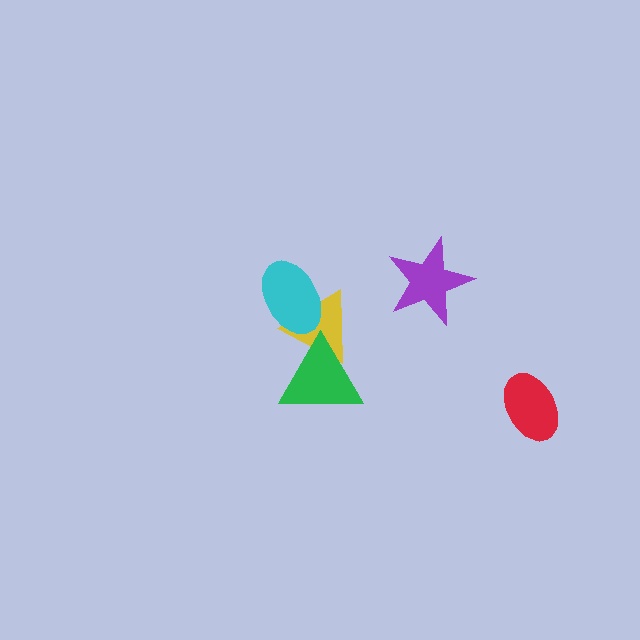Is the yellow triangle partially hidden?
Yes, it is partially covered by another shape.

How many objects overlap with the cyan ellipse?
1 object overlaps with the cyan ellipse.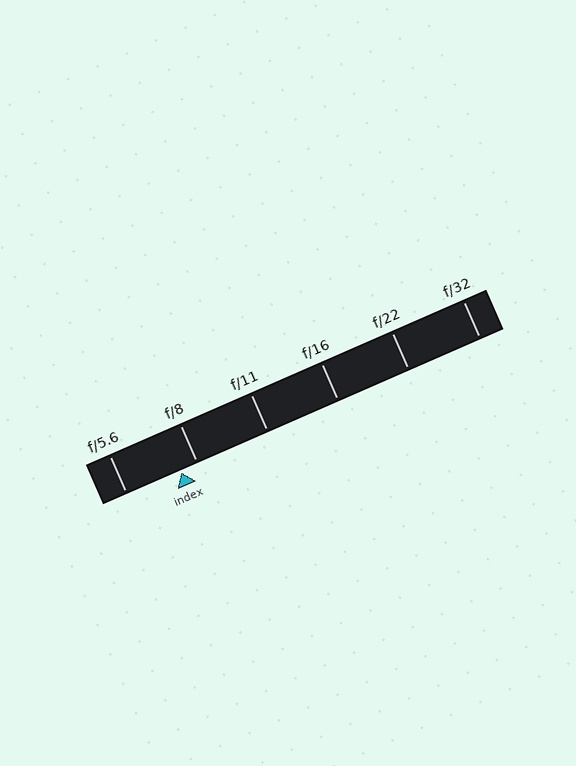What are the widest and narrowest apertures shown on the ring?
The widest aperture shown is f/5.6 and the narrowest is f/32.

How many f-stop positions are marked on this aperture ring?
There are 6 f-stop positions marked.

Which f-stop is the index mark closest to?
The index mark is closest to f/8.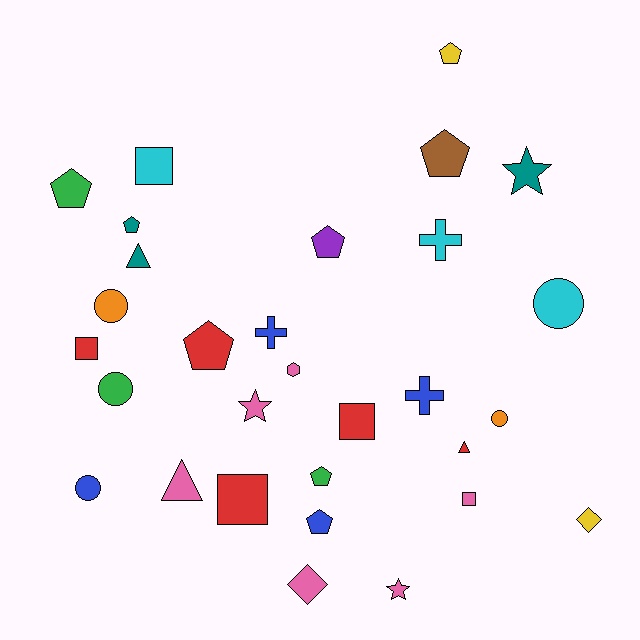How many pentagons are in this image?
There are 8 pentagons.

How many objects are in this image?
There are 30 objects.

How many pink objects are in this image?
There are 6 pink objects.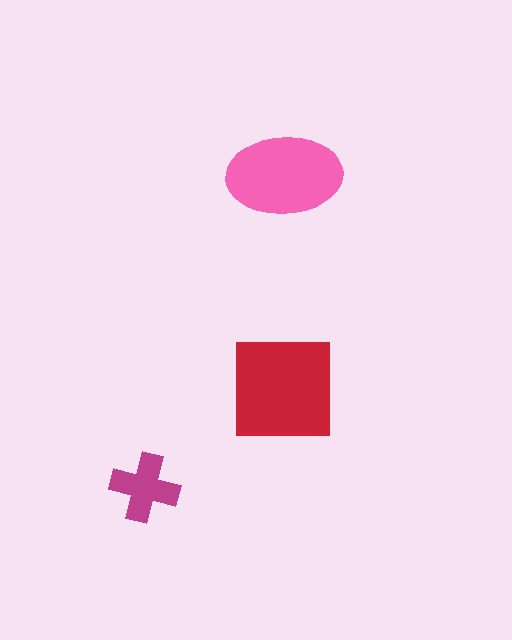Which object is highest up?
The pink ellipse is topmost.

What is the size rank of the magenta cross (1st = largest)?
3rd.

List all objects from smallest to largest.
The magenta cross, the pink ellipse, the red square.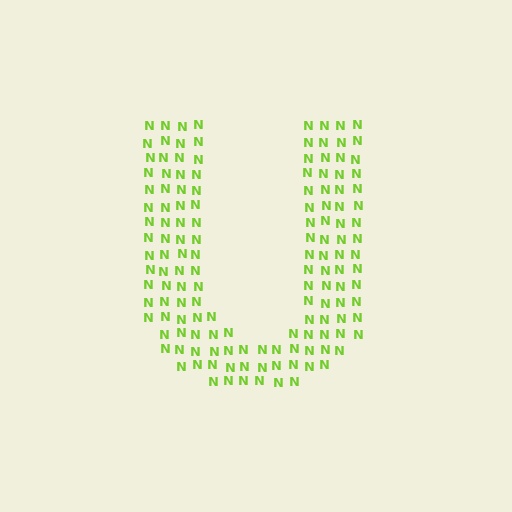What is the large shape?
The large shape is the letter U.